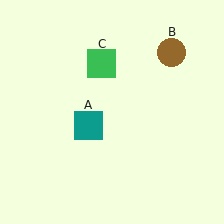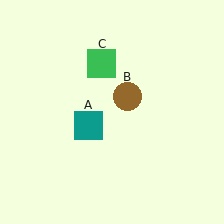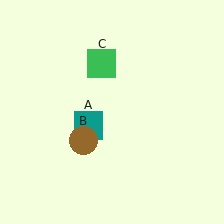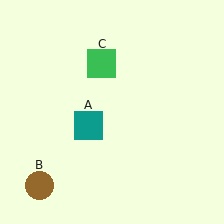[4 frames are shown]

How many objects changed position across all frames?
1 object changed position: brown circle (object B).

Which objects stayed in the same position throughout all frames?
Teal square (object A) and green square (object C) remained stationary.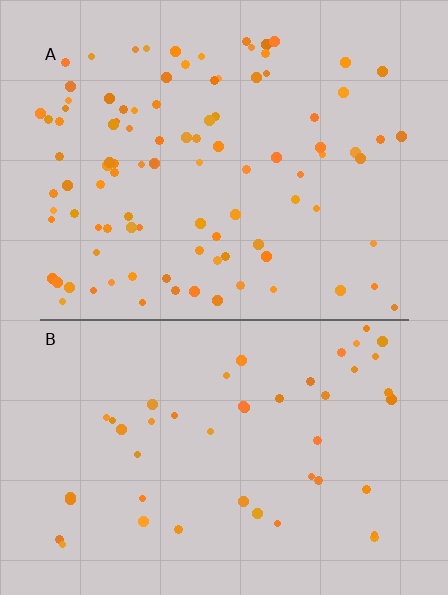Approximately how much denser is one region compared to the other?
Approximately 2.1× — region A over region B.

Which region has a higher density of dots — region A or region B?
A (the top).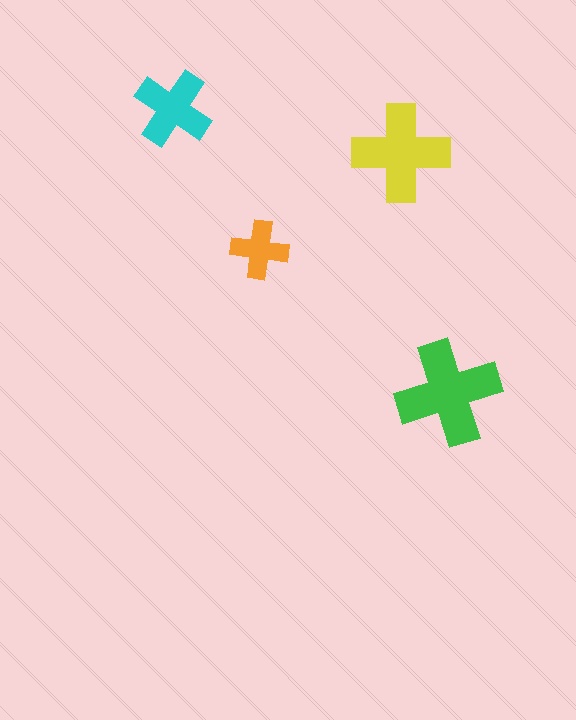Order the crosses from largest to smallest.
the green one, the yellow one, the cyan one, the orange one.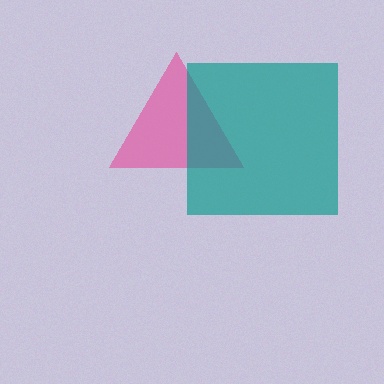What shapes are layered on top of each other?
The layered shapes are: a pink triangle, a teal square.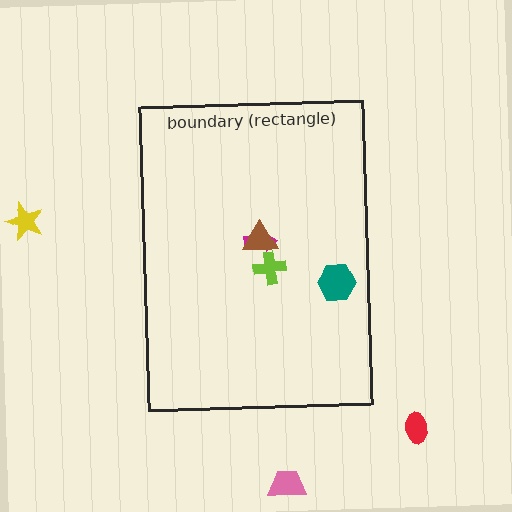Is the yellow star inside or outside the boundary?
Outside.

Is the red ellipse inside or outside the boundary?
Outside.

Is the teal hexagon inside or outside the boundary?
Inside.